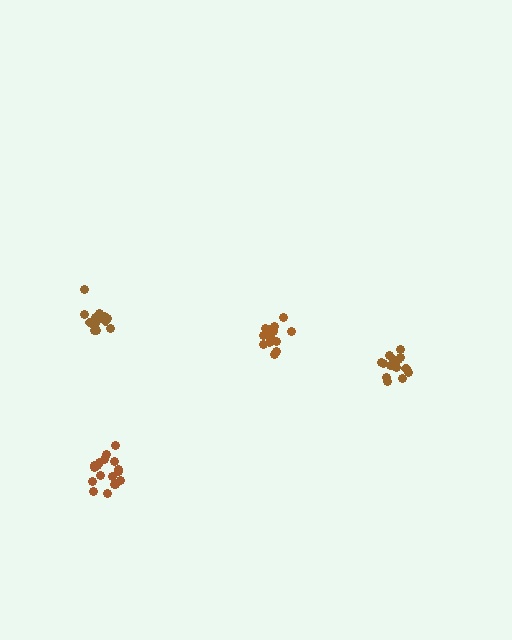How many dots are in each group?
Group 1: 18 dots, Group 2: 15 dots, Group 3: 16 dots, Group 4: 14 dots (63 total).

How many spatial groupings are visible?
There are 4 spatial groupings.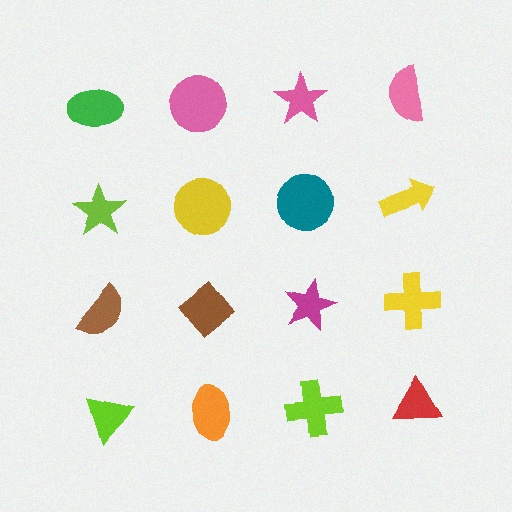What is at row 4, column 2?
An orange ellipse.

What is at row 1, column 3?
A pink star.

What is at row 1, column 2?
A pink circle.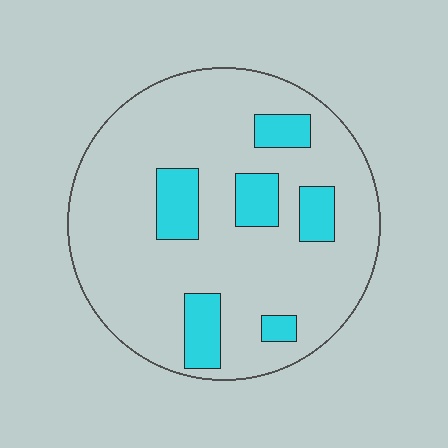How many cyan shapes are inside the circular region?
6.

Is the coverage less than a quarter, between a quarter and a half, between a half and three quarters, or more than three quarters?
Less than a quarter.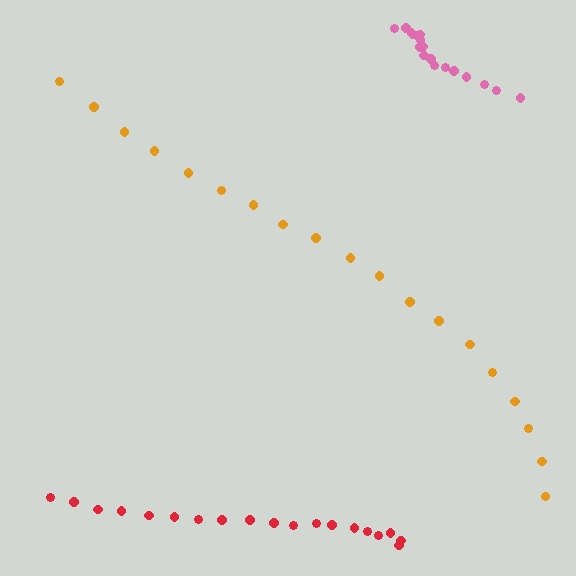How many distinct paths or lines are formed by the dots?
There are 3 distinct paths.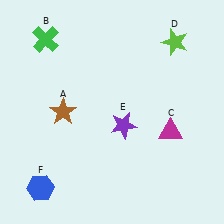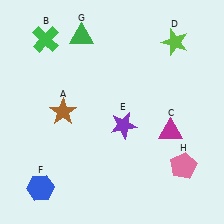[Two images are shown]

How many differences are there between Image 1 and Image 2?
There are 2 differences between the two images.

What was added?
A green triangle (G), a pink pentagon (H) were added in Image 2.